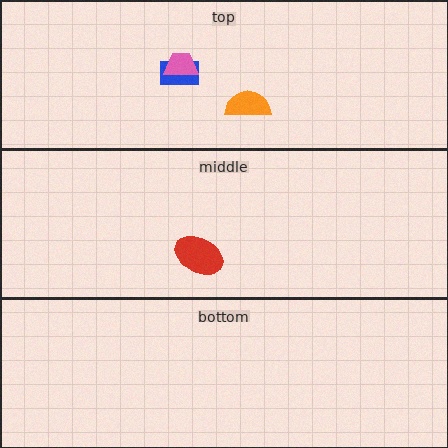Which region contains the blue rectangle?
The top region.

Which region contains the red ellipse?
The middle region.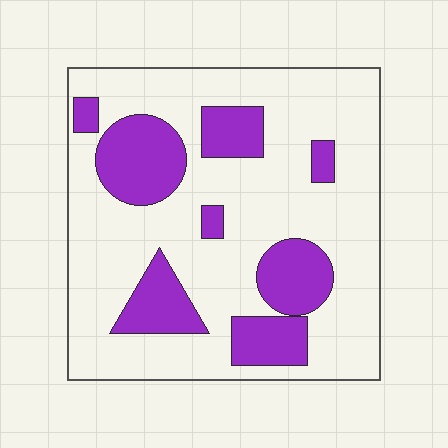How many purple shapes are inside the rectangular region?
8.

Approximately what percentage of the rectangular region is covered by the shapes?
Approximately 25%.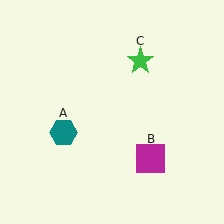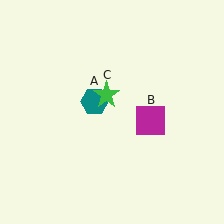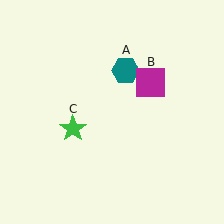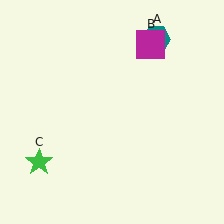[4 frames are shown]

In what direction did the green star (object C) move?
The green star (object C) moved down and to the left.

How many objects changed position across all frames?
3 objects changed position: teal hexagon (object A), magenta square (object B), green star (object C).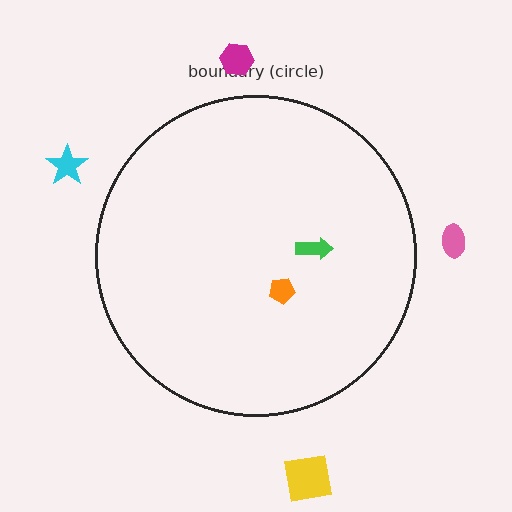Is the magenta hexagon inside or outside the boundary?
Outside.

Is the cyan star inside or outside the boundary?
Outside.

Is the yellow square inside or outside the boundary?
Outside.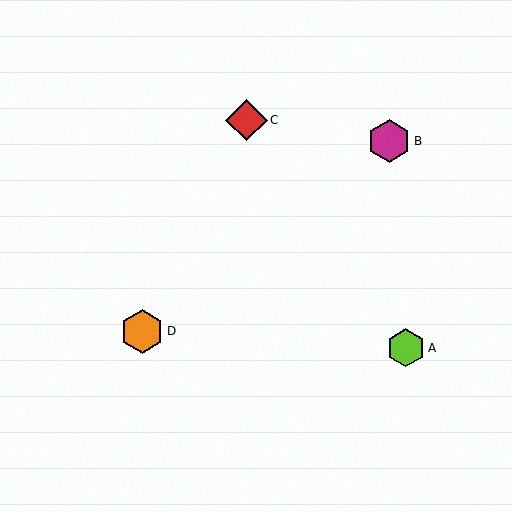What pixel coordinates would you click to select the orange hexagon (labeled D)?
Click at (142, 331) to select the orange hexagon D.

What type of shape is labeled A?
Shape A is a lime hexagon.